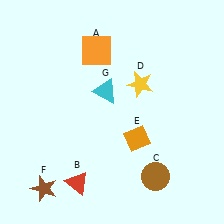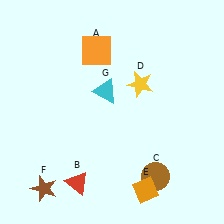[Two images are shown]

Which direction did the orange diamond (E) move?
The orange diamond (E) moved down.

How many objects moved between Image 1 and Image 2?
1 object moved between the two images.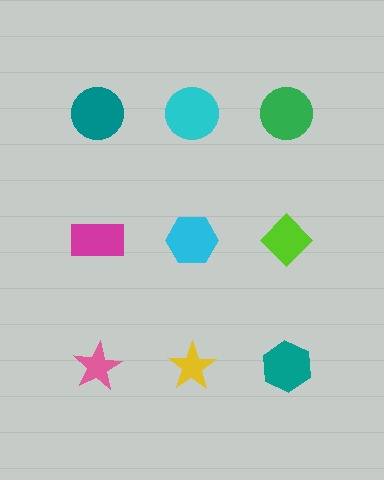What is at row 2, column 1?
A magenta rectangle.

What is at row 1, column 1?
A teal circle.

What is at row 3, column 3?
A teal hexagon.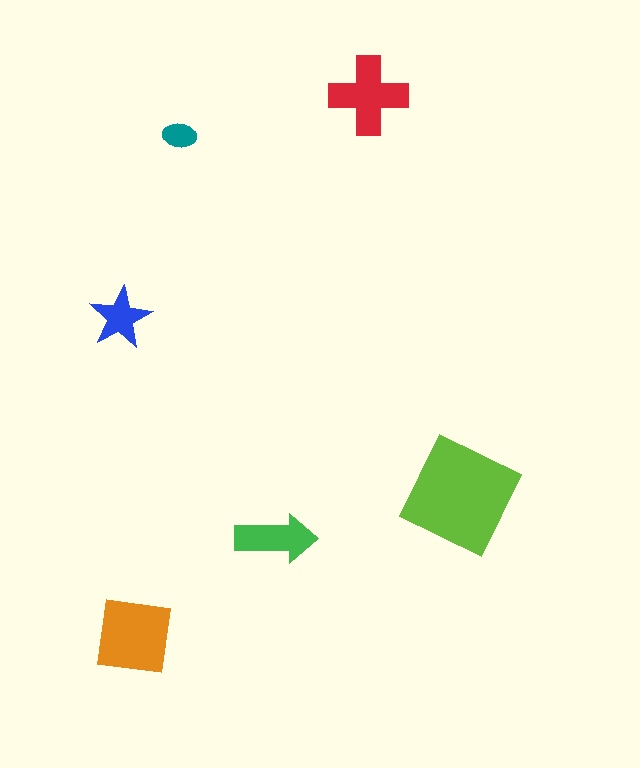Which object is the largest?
The lime square.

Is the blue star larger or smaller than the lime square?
Smaller.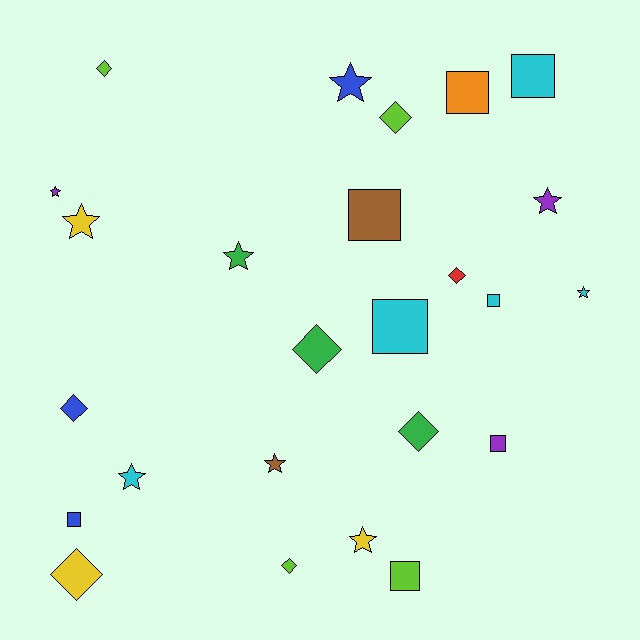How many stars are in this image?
There are 9 stars.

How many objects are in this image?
There are 25 objects.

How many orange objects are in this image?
There is 1 orange object.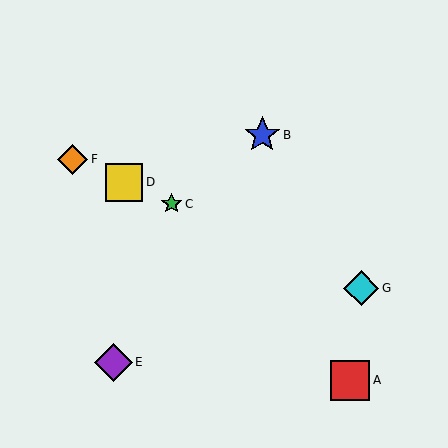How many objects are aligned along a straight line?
4 objects (C, D, F, G) are aligned along a straight line.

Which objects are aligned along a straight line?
Objects C, D, F, G are aligned along a straight line.